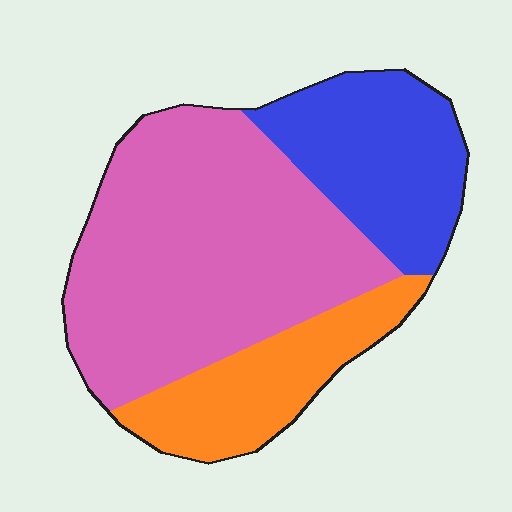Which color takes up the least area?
Orange, at roughly 20%.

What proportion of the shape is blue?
Blue takes up about one quarter (1/4) of the shape.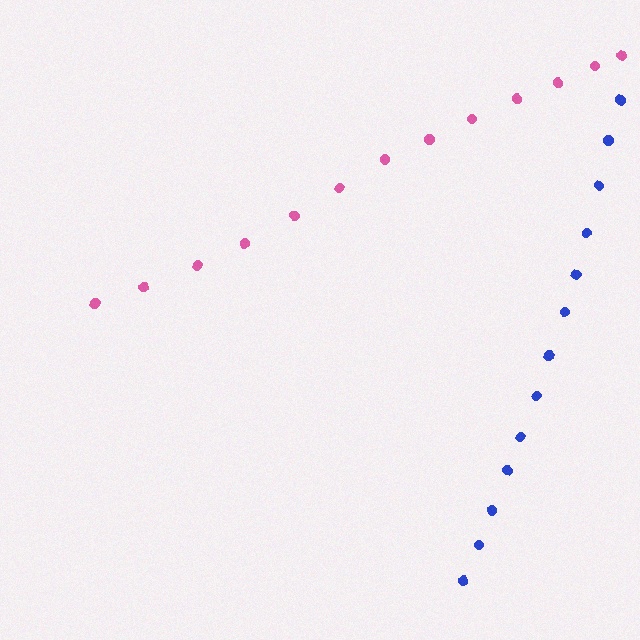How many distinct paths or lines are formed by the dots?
There are 2 distinct paths.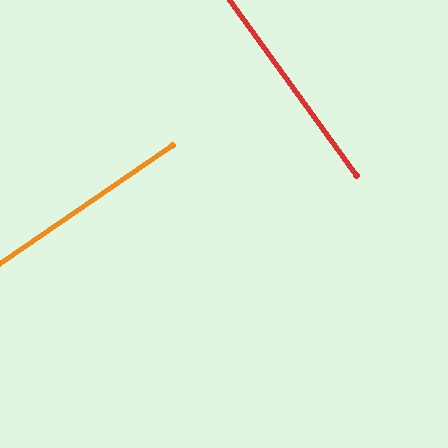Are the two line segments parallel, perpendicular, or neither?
Perpendicular — they meet at approximately 88°.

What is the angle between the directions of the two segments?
Approximately 88 degrees.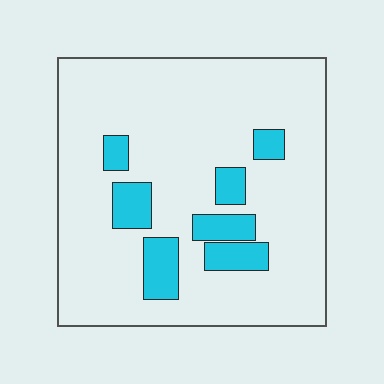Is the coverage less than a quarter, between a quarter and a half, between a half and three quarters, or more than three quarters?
Less than a quarter.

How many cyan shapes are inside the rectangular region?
7.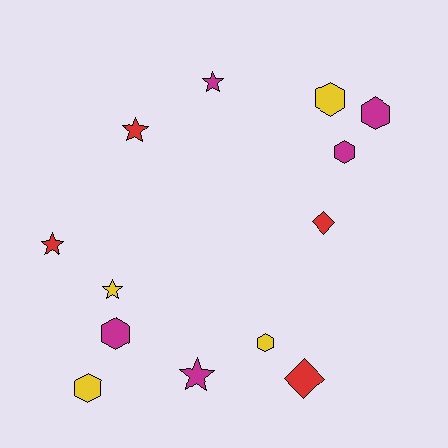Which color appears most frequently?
Magenta, with 5 objects.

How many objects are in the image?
There are 13 objects.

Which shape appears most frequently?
Hexagon, with 6 objects.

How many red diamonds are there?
There are 2 red diamonds.